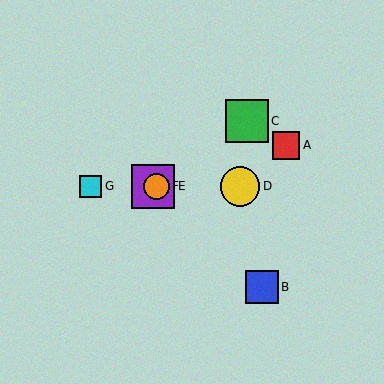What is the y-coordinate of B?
Object B is at y≈287.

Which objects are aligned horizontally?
Objects D, E, F, G are aligned horizontally.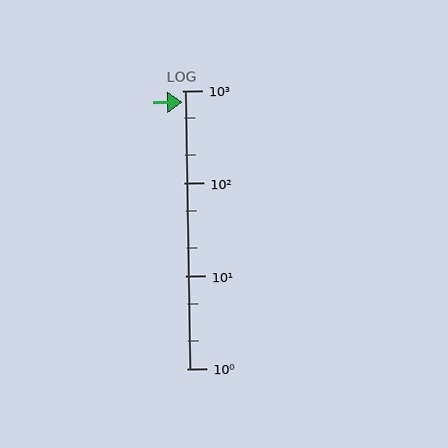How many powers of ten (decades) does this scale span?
The scale spans 3 decades, from 1 to 1000.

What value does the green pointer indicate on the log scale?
The pointer indicates approximately 750.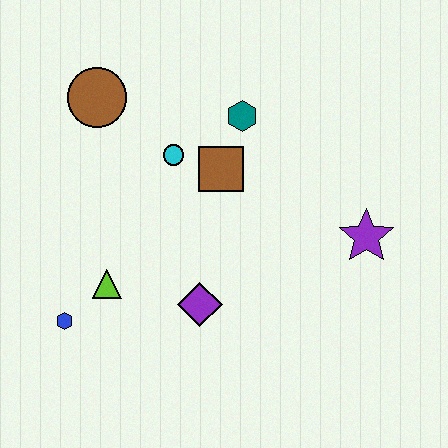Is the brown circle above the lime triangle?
Yes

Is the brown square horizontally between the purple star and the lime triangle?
Yes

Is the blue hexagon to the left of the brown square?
Yes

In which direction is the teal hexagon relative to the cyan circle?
The teal hexagon is to the right of the cyan circle.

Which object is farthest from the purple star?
The blue hexagon is farthest from the purple star.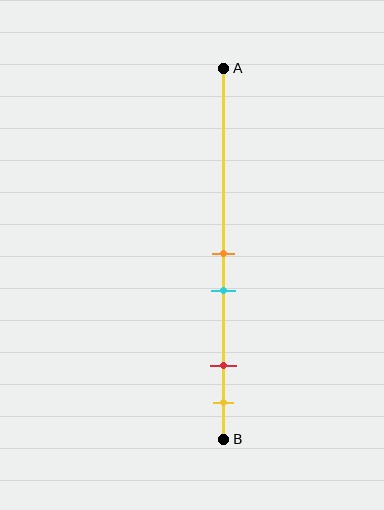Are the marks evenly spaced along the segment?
No, the marks are not evenly spaced.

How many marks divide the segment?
There are 4 marks dividing the segment.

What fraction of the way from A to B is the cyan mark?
The cyan mark is approximately 60% (0.6) of the way from A to B.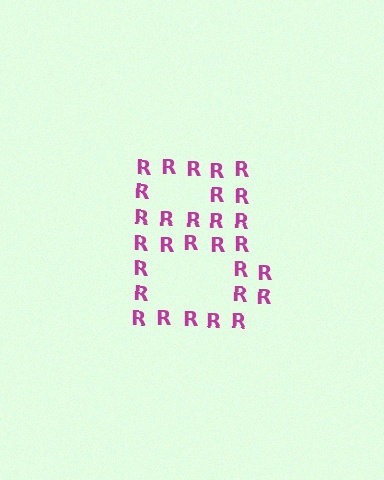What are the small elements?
The small elements are letter R's.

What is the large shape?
The large shape is the letter B.